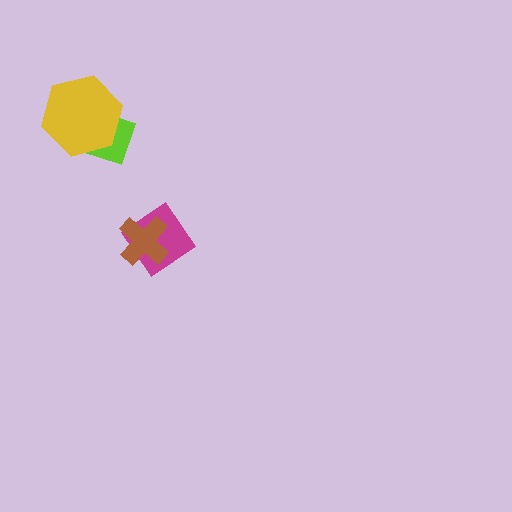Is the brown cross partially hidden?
No, no other shape covers it.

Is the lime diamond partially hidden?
Yes, it is partially covered by another shape.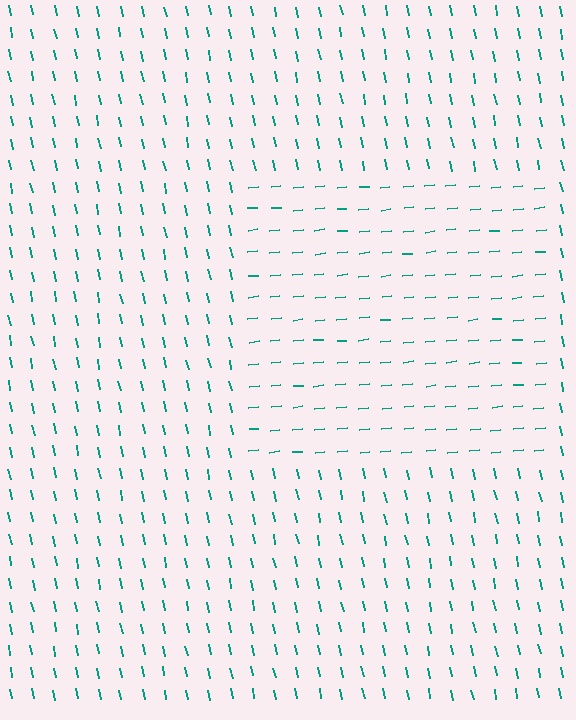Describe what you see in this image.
The image is filled with small teal line segments. A rectangle region in the image has lines oriented differently from the surrounding lines, creating a visible texture boundary.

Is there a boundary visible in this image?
Yes, there is a texture boundary formed by a change in line orientation.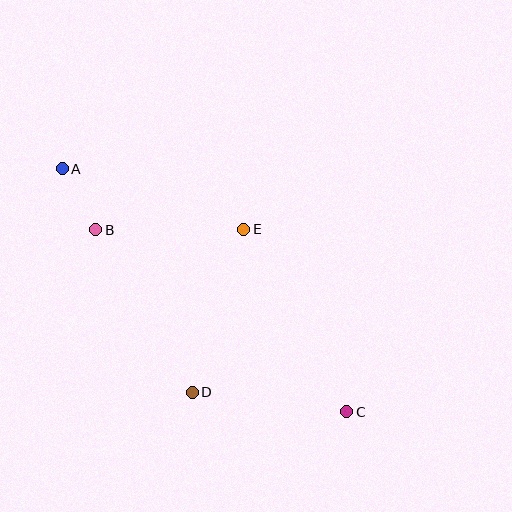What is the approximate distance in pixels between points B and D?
The distance between B and D is approximately 189 pixels.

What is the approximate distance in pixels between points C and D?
The distance between C and D is approximately 155 pixels.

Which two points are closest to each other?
Points A and B are closest to each other.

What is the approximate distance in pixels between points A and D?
The distance between A and D is approximately 258 pixels.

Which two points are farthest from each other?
Points A and C are farthest from each other.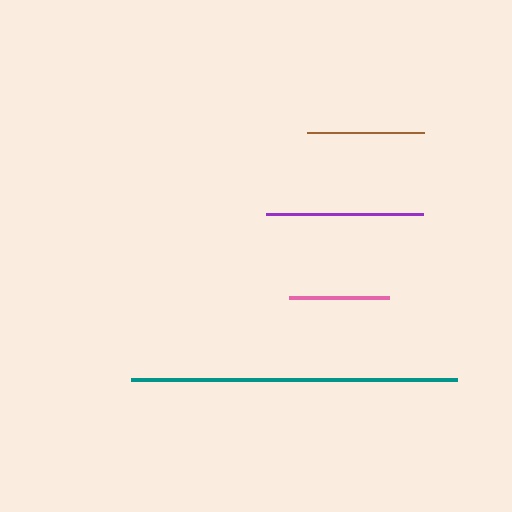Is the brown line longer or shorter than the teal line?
The teal line is longer than the brown line.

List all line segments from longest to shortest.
From longest to shortest: teal, purple, brown, pink.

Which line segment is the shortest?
The pink line is the shortest at approximately 100 pixels.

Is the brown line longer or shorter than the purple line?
The purple line is longer than the brown line.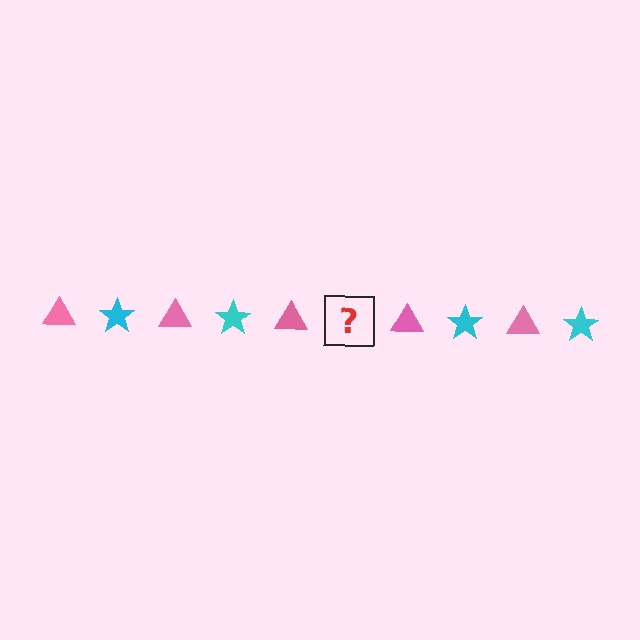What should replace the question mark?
The question mark should be replaced with a cyan star.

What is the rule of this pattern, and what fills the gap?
The rule is that the pattern alternates between pink triangle and cyan star. The gap should be filled with a cyan star.